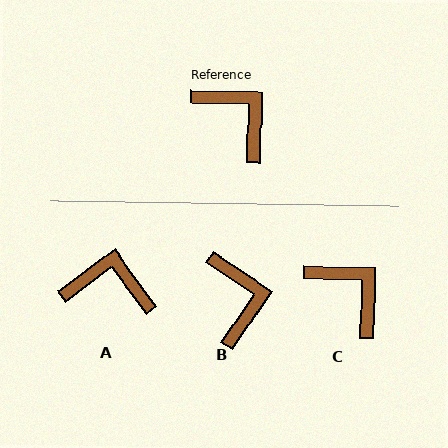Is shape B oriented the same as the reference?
No, it is off by about 32 degrees.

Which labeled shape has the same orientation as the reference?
C.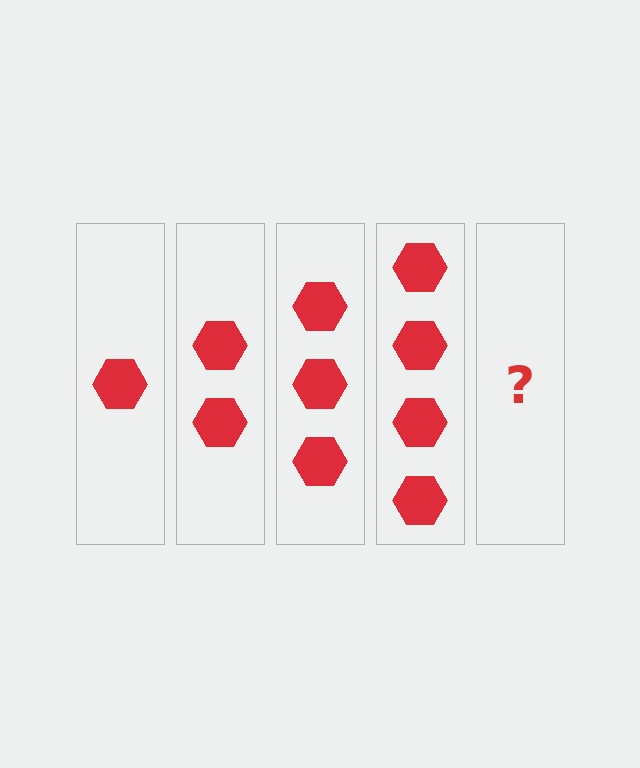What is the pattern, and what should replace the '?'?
The pattern is that each step adds one more hexagon. The '?' should be 5 hexagons.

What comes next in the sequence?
The next element should be 5 hexagons.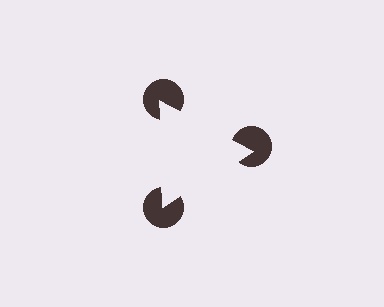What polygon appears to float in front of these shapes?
An illusory triangle — its edges are inferred from the aligned wedge cuts in the pac-man discs, not physically drawn.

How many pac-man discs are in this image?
There are 3 — one at each vertex of the illusory triangle.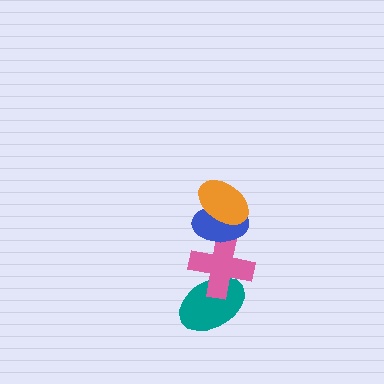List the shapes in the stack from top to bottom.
From top to bottom: the orange ellipse, the blue ellipse, the pink cross, the teal ellipse.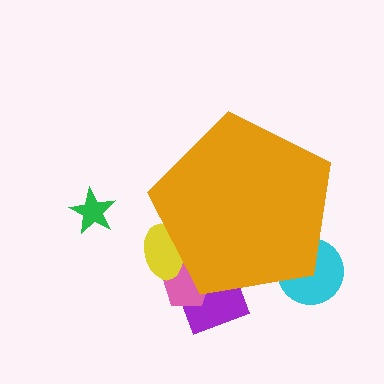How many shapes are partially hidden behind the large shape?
4 shapes are partially hidden.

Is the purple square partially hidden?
Yes, the purple square is partially hidden behind the orange pentagon.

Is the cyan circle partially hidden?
Yes, the cyan circle is partially hidden behind the orange pentagon.